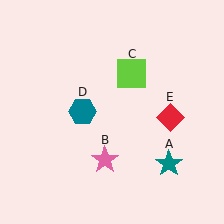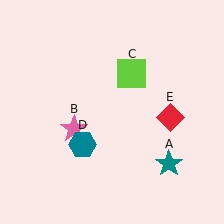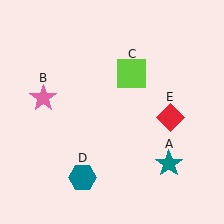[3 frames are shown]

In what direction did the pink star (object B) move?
The pink star (object B) moved up and to the left.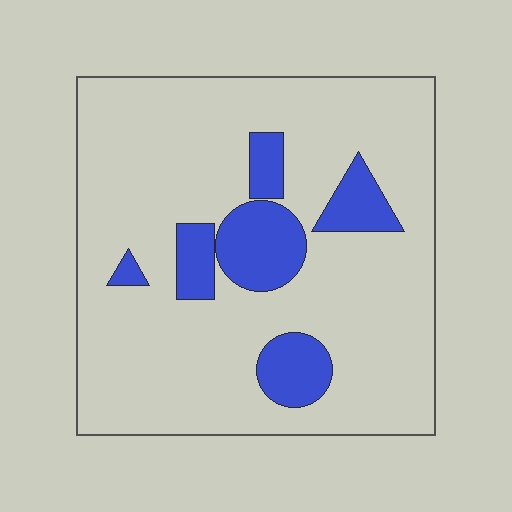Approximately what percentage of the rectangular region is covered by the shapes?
Approximately 15%.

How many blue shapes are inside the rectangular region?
6.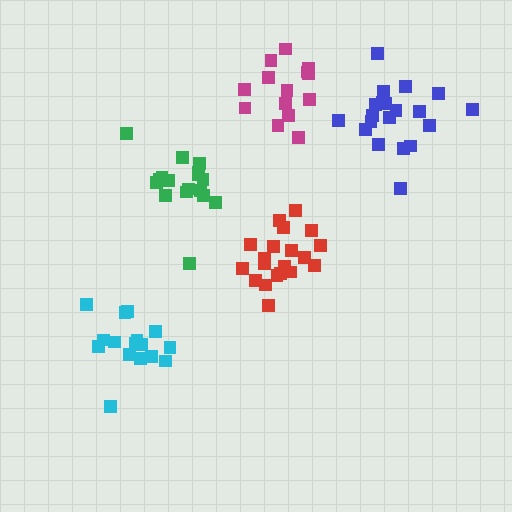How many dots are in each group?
Group 1: 17 dots, Group 2: 20 dots, Group 3: 20 dots, Group 4: 14 dots, Group 5: 16 dots (87 total).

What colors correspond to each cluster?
The clusters are colored: green, red, blue, magenta, cyan.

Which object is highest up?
The magenta cluster is topmost.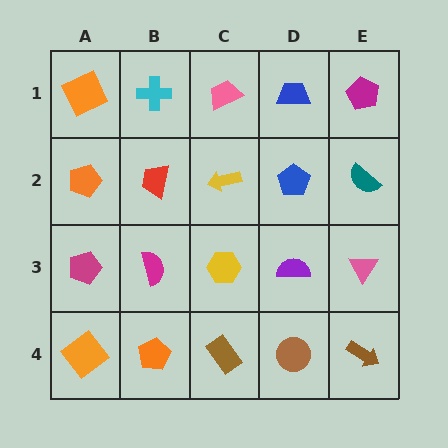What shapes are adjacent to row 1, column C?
A yellow arrow (row 2, column C), a cyan cross (row 1, column B), a blue trapezoid (row 1, column D).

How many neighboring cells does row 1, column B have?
3.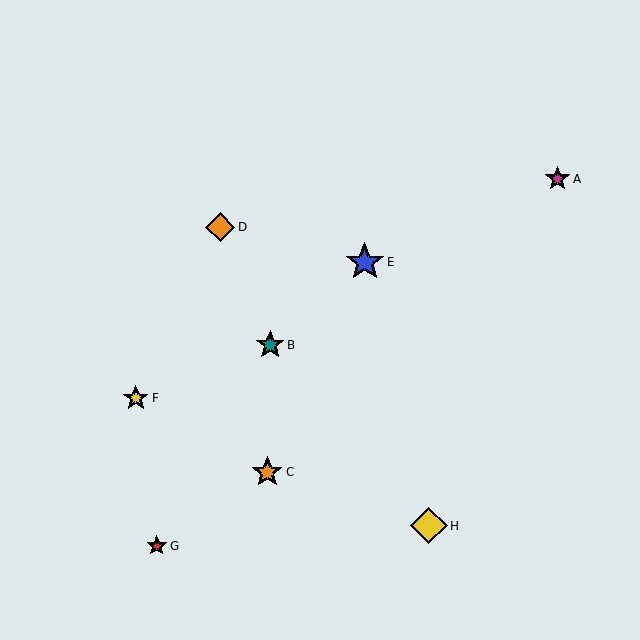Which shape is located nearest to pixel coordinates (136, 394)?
The yellow star (labeled F) at (136, 398) is nearest to that location.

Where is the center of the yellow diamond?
The center of the yellow diamond is at (429, 526).